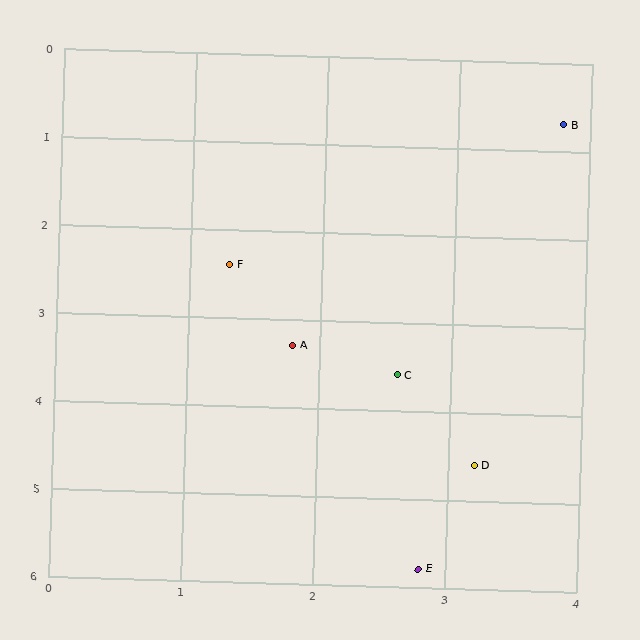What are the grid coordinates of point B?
Point B is at approximately (3.8, 0.7).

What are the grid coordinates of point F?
Point F is at approximately (1.3, 2.4).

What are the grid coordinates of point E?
Point E is at approximately (2.8, 5.8).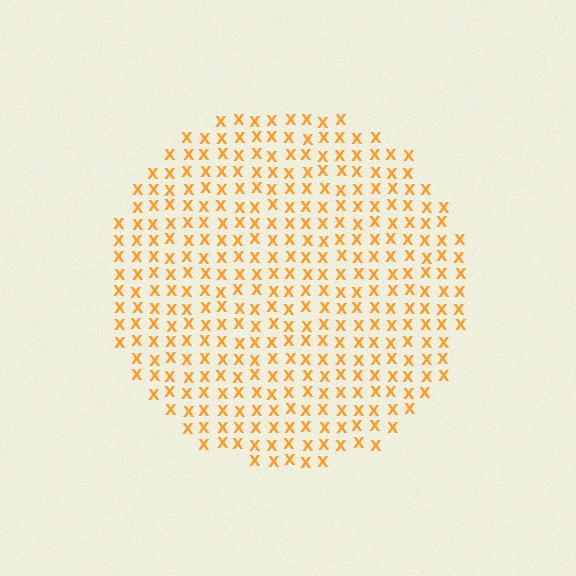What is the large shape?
The large shape is a circle.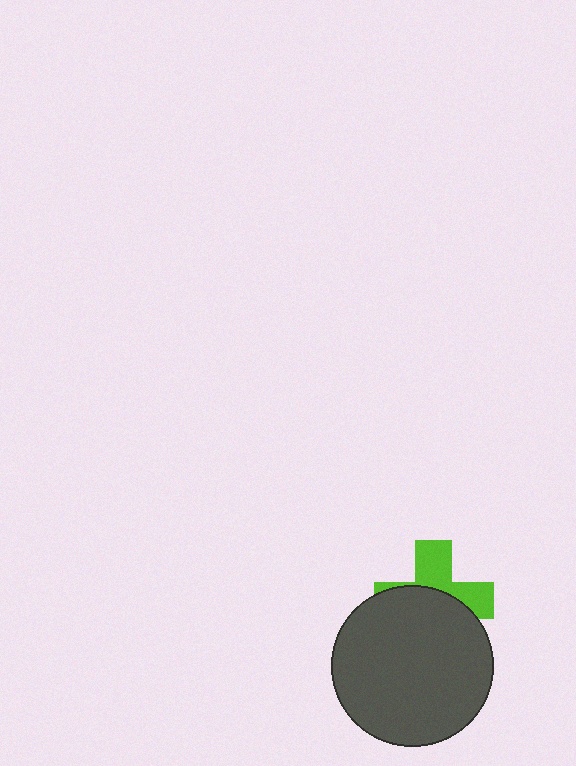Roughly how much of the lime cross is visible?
A small part of it is visible (roughly 43%).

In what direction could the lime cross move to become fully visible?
The lime cross could move up. That would shift it out from behind the dark gray circle entirely.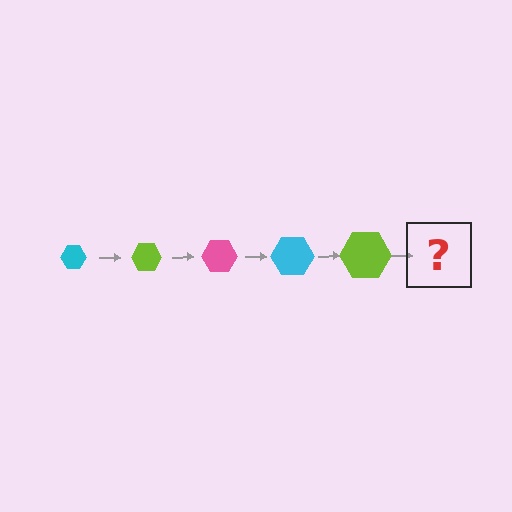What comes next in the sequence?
The next element should be a pink hexagon, larger than the previous one.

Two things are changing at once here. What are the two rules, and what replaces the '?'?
The two rules are that the hexagon grows larger each step and the color cycles through cyan, lime, and pink. The '?' should be a pink hexagon, larger than the previous one.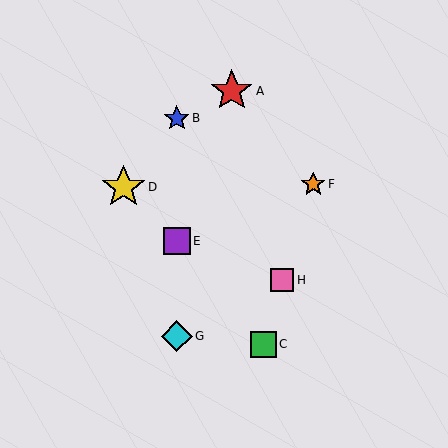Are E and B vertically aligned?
Yes, both are at x≈177.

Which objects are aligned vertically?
Objects B, E, G are aligned vertically.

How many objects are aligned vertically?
3 objects (B, E, G) are aligned vertically.